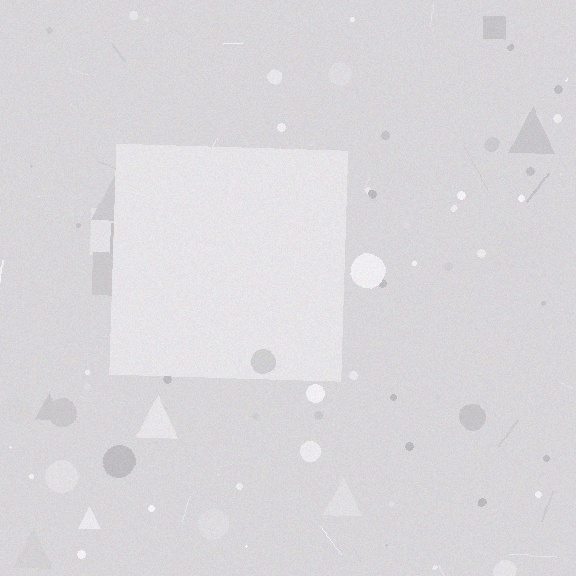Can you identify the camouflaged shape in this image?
The camouflaged shape is a square.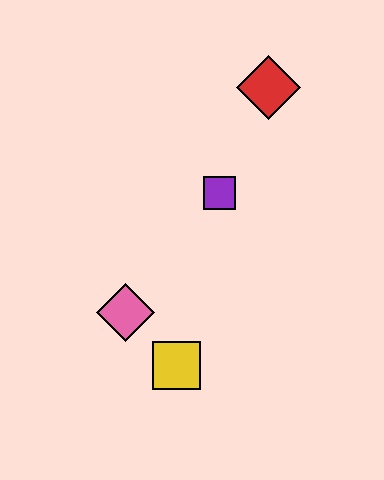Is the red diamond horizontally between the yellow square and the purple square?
No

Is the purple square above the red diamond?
No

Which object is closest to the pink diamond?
The yellow square is closest to the pink diamond.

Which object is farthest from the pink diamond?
The red diamond is farthest from the pink diamond.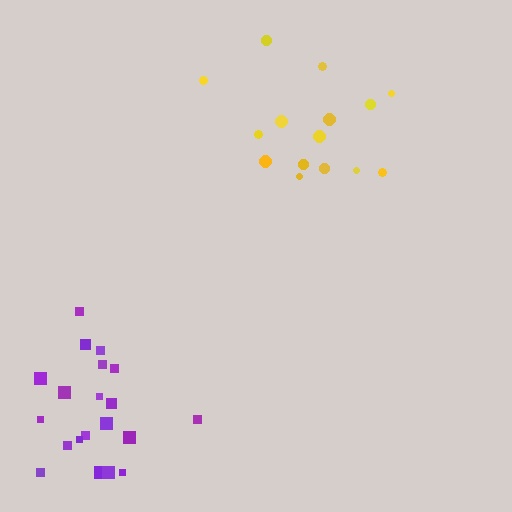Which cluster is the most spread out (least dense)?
Yellow.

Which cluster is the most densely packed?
Purple.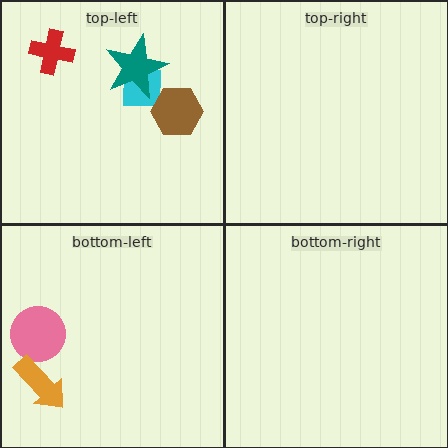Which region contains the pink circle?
The bottom-left region.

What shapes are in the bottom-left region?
The pink circle, the orange arrow.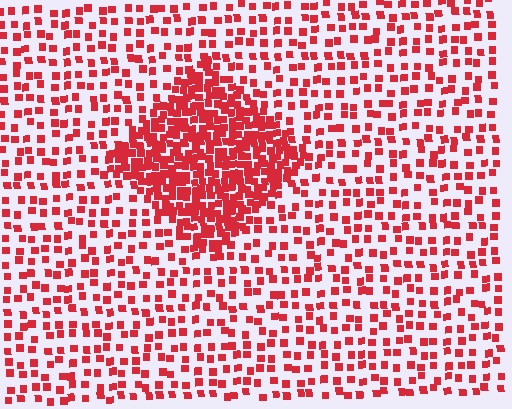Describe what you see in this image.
The image contains small red elements arranged at two different densities. A diamond-shaped region is visible where the elements are more densely packed than the surrounding area.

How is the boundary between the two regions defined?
The boundary is defined by a change in element density (approximately 2.7x ratio). All elements are the same color, size, and shape.